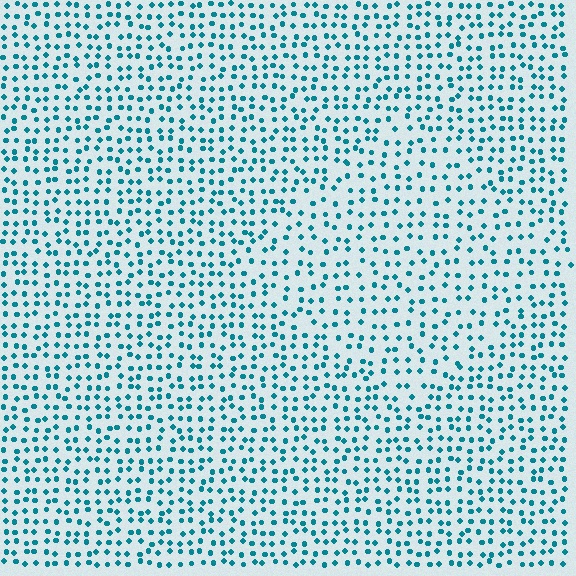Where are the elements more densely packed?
The elements are more densely packed outside the diamond boundary.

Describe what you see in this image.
The image contains small teal elements arranged at two different densities. A diamond-shaped region is visible where the elements are less densely packed than the surrounding area.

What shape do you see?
I see a diamond.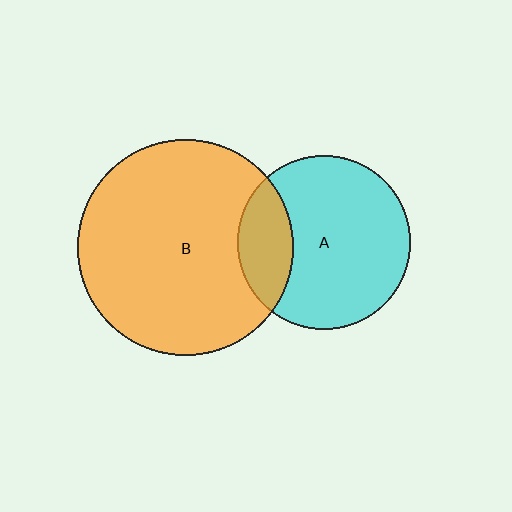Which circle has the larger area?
Circle B (orange).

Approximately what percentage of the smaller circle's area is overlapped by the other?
Approximately 20%.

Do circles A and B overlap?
Yes.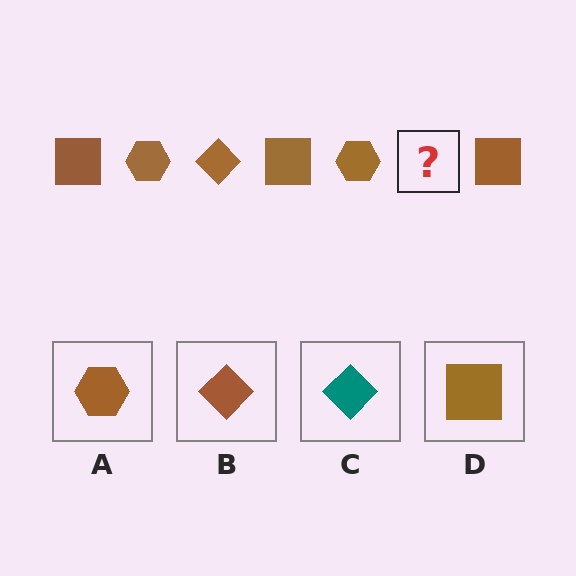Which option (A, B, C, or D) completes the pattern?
B.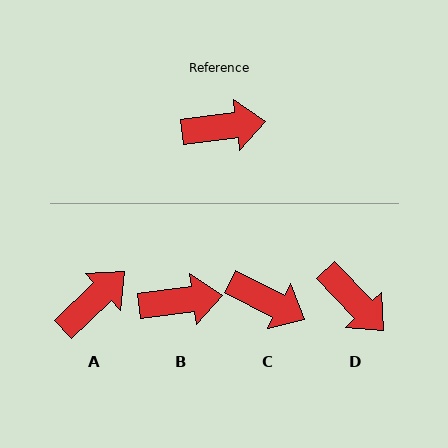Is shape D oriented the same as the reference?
No, it is off by about 54 degrees.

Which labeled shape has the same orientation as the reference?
B.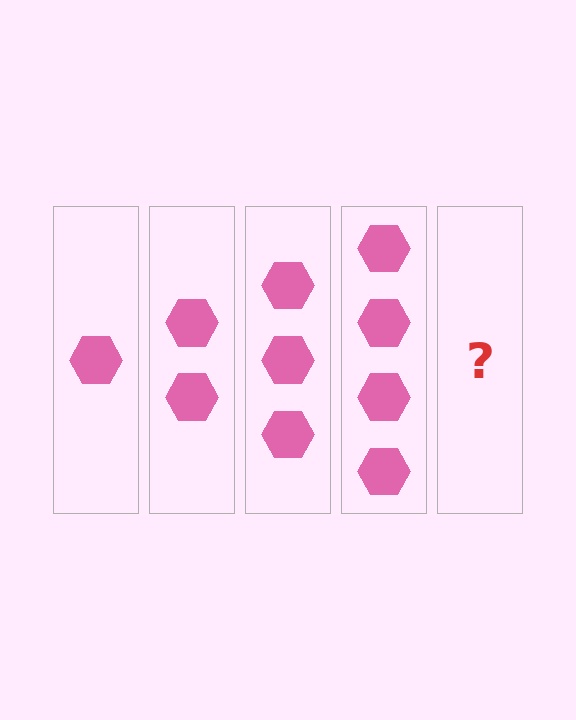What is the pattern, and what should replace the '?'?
The pattern is that each step adds one more hexagon. The '?' should be 5 hexagons.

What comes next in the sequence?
The next element should be 5 hexagons.